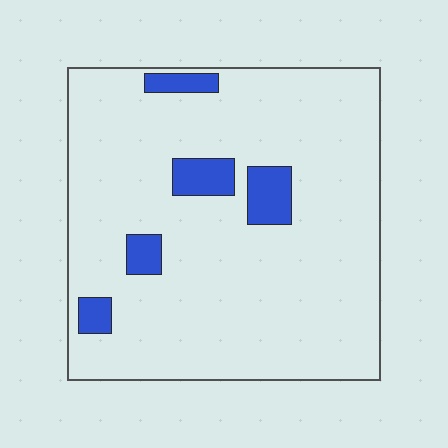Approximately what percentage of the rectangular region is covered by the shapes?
Approximately 10%.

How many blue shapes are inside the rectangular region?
5.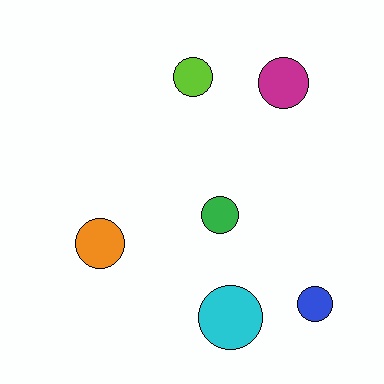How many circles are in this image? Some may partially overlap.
There are 6 circles.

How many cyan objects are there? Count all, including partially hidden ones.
There is 1 cyan object.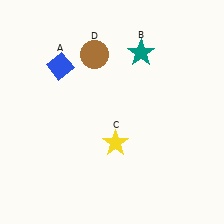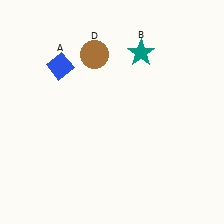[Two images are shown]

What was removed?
The yellow star (C) was removed in Image 2.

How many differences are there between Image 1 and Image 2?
There is 1 difference between the two images.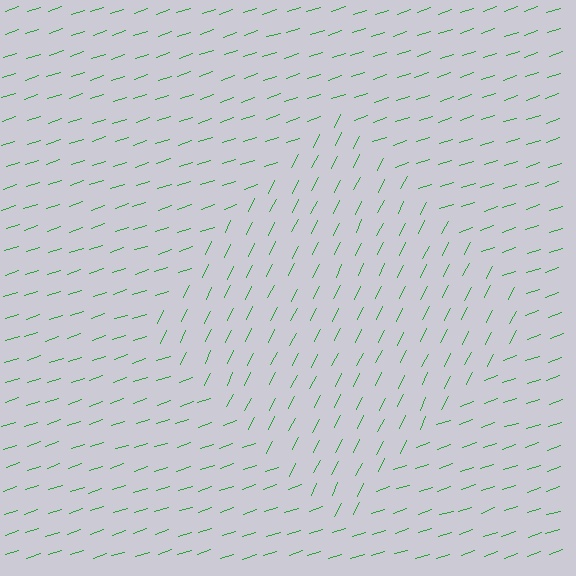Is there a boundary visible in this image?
Yes, there is a texture boundary formed by a change in line orientation.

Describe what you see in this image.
The image is filled with small green line segments. A diamond region in the image has lines oriented differently from the surrounding lines, creating a visible texture boundary.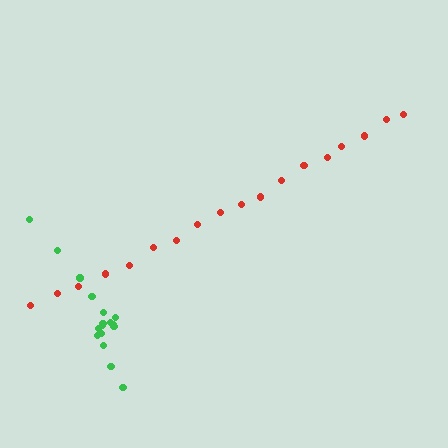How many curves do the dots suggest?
There are 2 distinct paths.